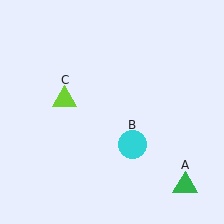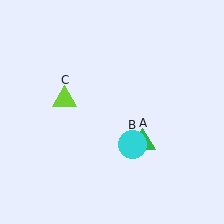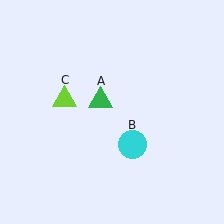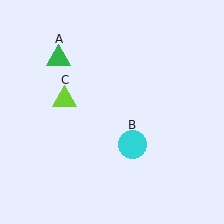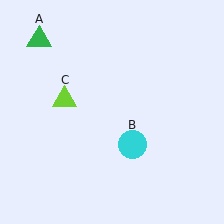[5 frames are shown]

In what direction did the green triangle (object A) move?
The green triangle (object A) moved up and to the left.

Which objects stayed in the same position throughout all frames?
Cyan circle (object B) and lime triangle (object C) remained stationary.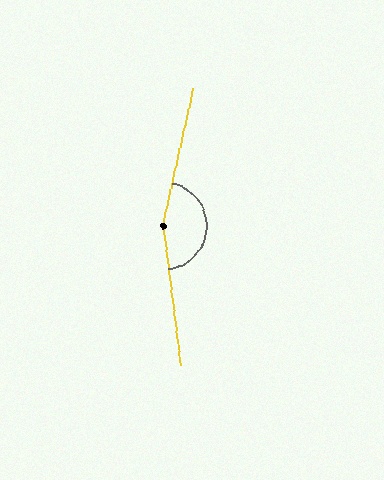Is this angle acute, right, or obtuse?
It is obtuse.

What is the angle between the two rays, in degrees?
Approximately 161 degrees.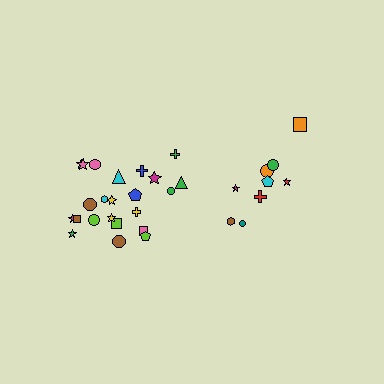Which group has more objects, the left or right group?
The left group.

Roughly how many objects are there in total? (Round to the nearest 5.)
Roughly 30 objects in total.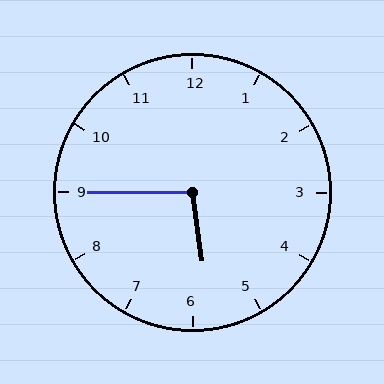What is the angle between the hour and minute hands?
Approximately 98 degrees.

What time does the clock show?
5:45.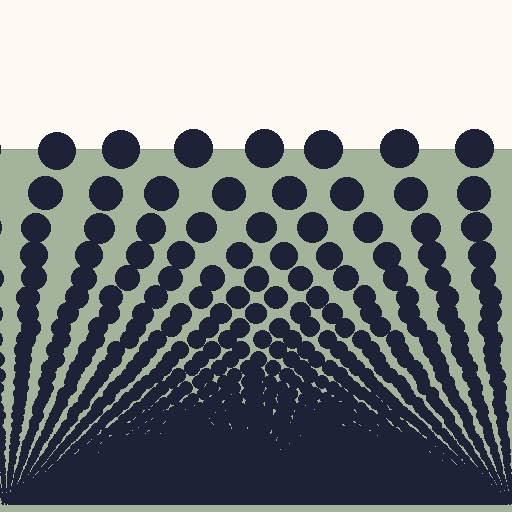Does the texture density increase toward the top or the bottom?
Density increases toward the bottom.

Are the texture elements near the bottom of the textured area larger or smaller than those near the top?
Smaller. The gradient is inverted — elements near the bottom are smaller and denser.